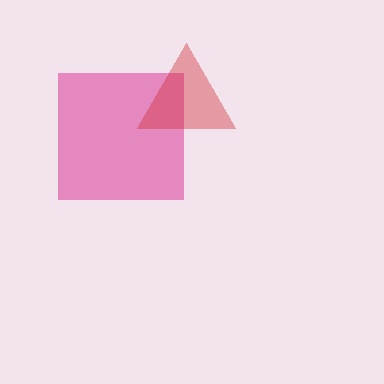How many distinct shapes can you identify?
There are 2 distinct shapes: a pink square, a red triangle.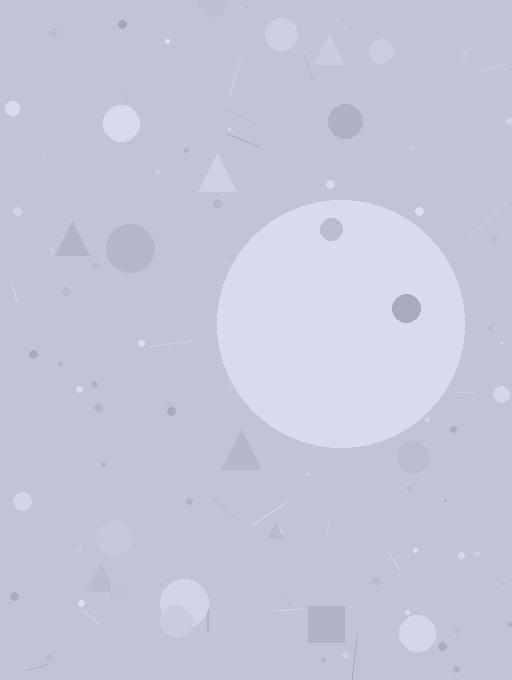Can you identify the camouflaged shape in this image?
The camouflaged shape is a circle.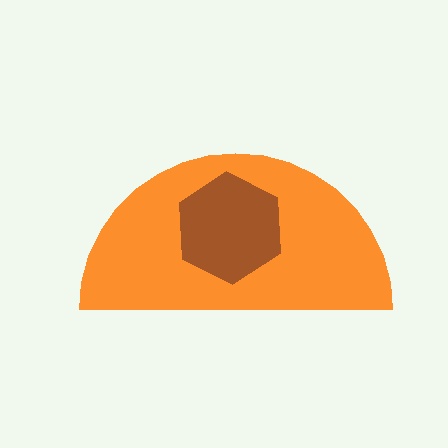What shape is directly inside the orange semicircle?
The brown hexagon.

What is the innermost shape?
The brown hexagon.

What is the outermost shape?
The orange semicircle.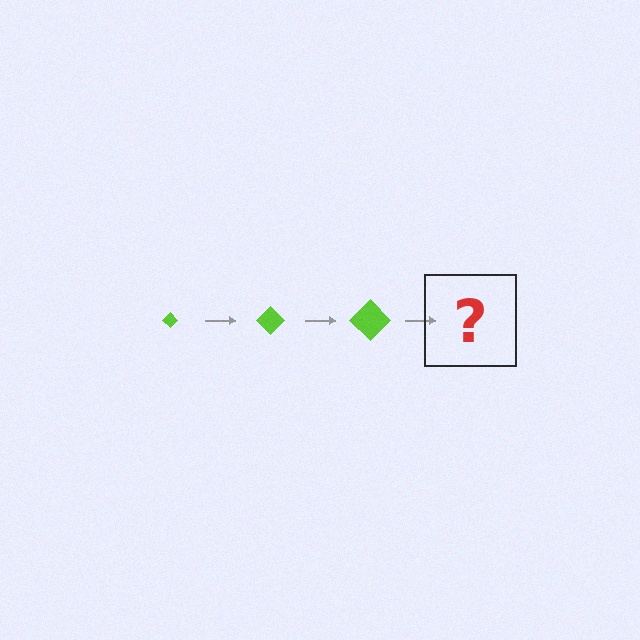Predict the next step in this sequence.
The next step is a lime diamond, larger than the previous one.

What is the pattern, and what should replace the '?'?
The pattern is that the diamond gets progressively larger each step. The '?' should be a lime diamond, larger than the previous one.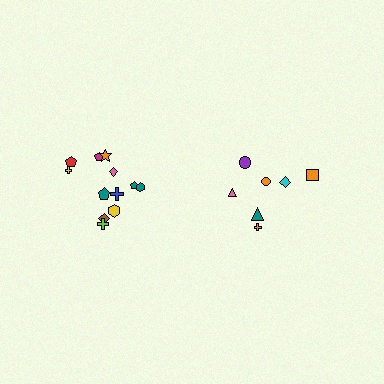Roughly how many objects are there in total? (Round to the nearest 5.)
Roughly 20 objects in total.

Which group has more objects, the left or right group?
The left group.